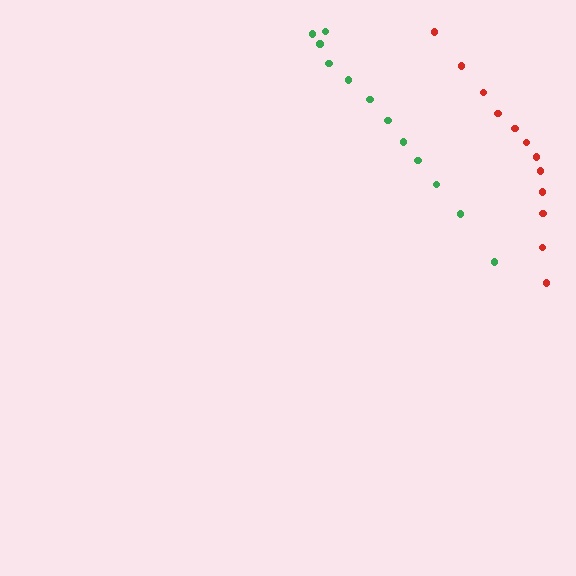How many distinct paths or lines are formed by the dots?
There are 2 distinct paths.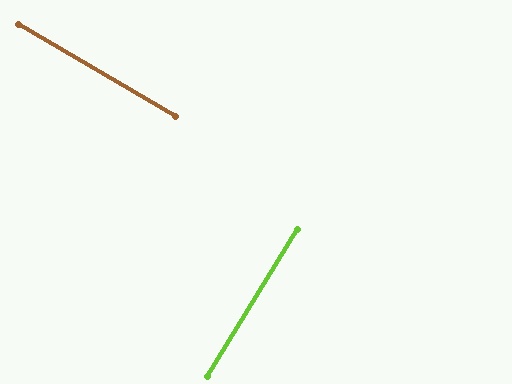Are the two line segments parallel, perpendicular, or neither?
Perpendicular — they meet at approximately 89°.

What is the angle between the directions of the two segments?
Approximately 89 degrees.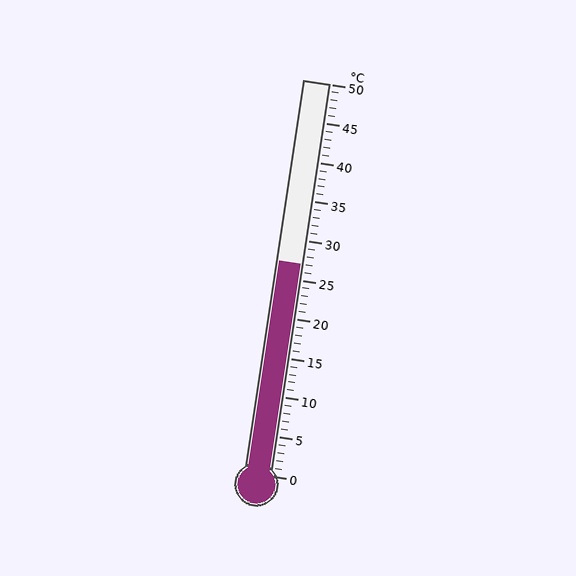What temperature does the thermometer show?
The thermometer shows approximately 27°C.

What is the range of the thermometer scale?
The thermometer scale ranges from 0°C to 50°C.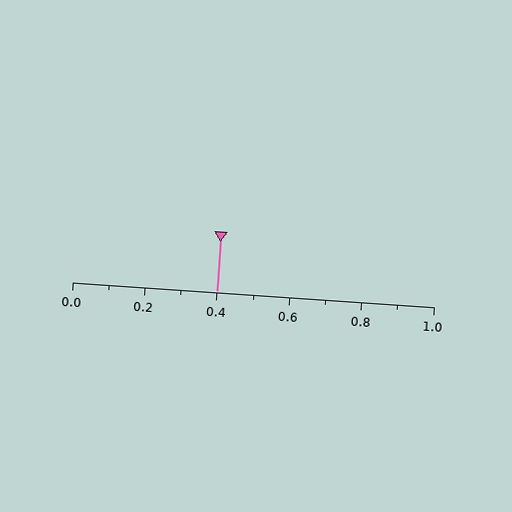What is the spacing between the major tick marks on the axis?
The major ticks are spaced 0.2 apart.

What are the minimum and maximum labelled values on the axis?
The axis runs from 0.0 to 1.0.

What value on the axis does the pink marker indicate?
The marker indicates approximately 0.4.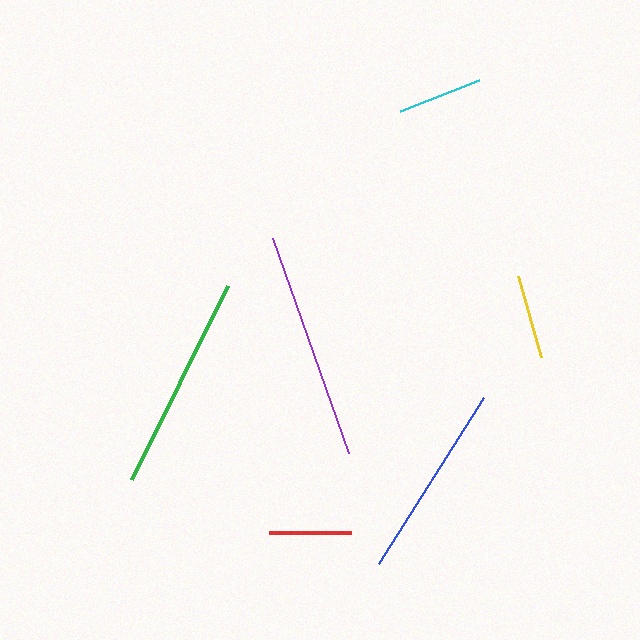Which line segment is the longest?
The purple line is the longest at approximately 228 pixels.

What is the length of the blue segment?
The blue segment is approximately 197 pixels long.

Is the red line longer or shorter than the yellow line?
The yellow line is longer than the red line.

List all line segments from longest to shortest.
From longest to shortest: purple, green, blue, cyan, yellow, red.